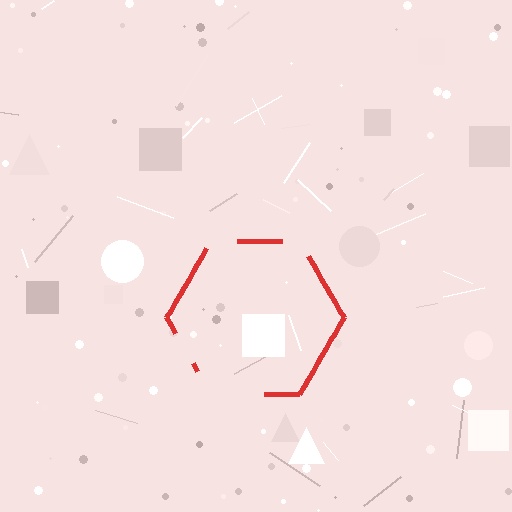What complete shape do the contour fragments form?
The contour fragments form a hexagon.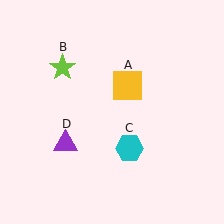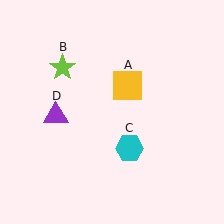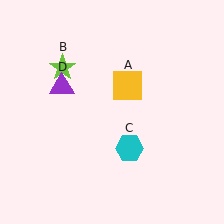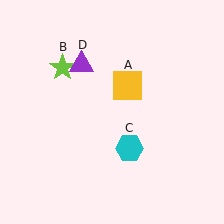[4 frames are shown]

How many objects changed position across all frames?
1 object changed position: purple triangle (object D).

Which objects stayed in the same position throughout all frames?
Yellow square (object A) and lime star (object B) and cyan hexagon (object C) remained stationary.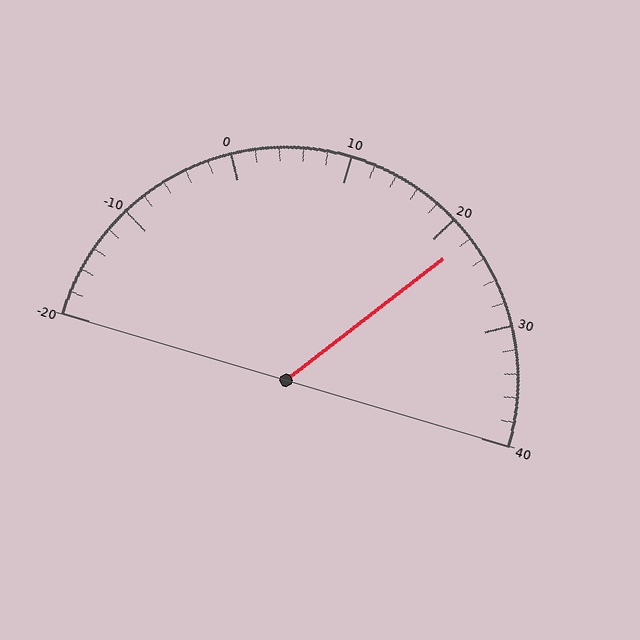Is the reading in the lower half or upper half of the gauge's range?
The reading is in the upper half of the range (-20 to 40).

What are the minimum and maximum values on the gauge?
The gauge ranges from -20 to 40.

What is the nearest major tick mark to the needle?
The nearest major tick mark is 20.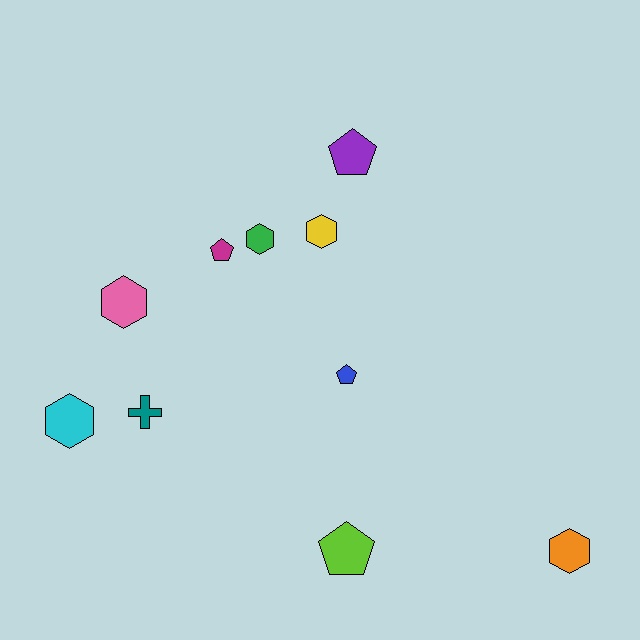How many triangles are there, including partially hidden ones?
There are no triangles.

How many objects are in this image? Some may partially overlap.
There are 10 objects.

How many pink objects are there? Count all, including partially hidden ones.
There is 1 pink object.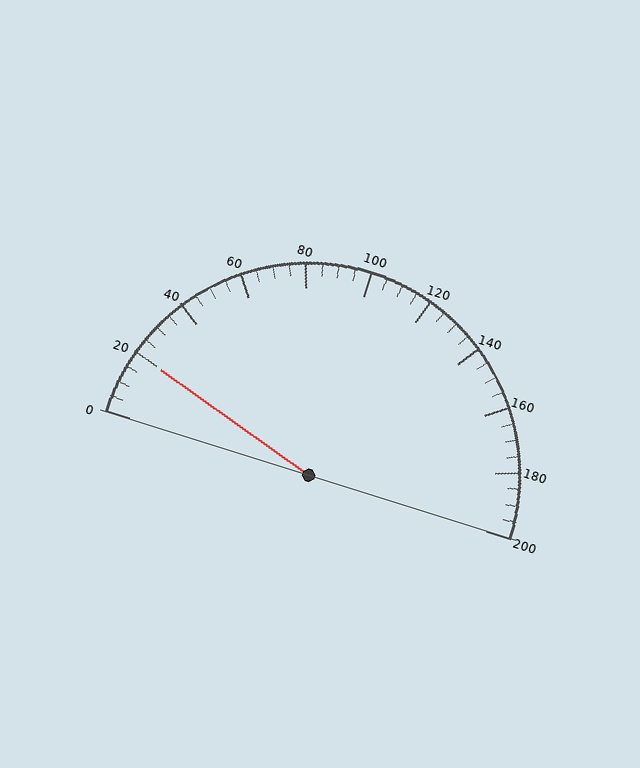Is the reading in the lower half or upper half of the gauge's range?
The reading is in the lower half of the range (0 to 200).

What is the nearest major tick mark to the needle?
The nearest major tick mark is 20.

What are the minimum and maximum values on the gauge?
The gauge ranges from 0 to 200.